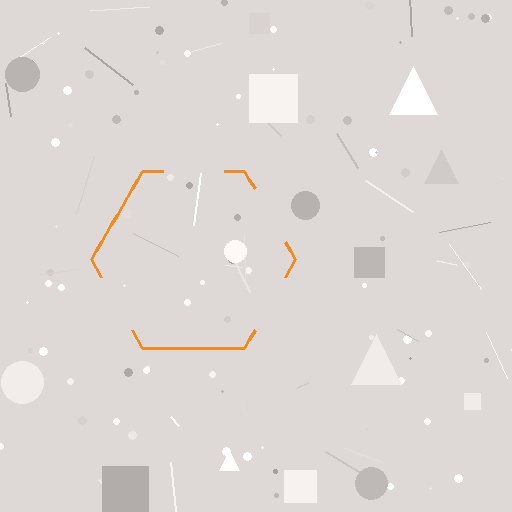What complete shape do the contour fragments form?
The contour fragments form a hexagon.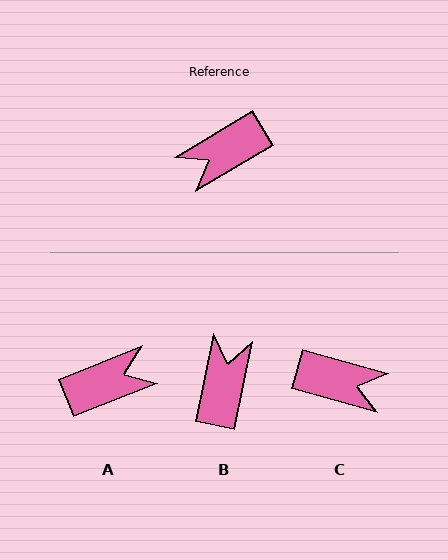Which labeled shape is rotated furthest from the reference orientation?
A, about 171 degrees away.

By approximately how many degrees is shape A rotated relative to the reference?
Approximately 171 degrees counter-clockwise.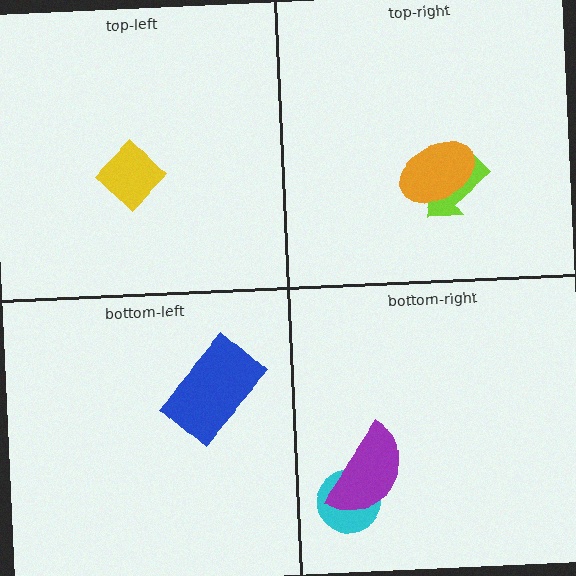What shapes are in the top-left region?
The yellow diamond.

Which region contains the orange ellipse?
The top-right region.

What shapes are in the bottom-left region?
The blue rectangle.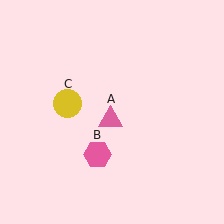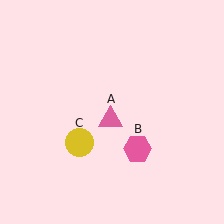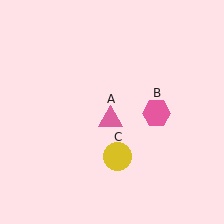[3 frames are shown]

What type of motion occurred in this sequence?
The pink hexagon (object B), yellow circle (object C) rotated counterclockwise around the center of the scene.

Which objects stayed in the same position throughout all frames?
Pink triangle (object A) remained stationary.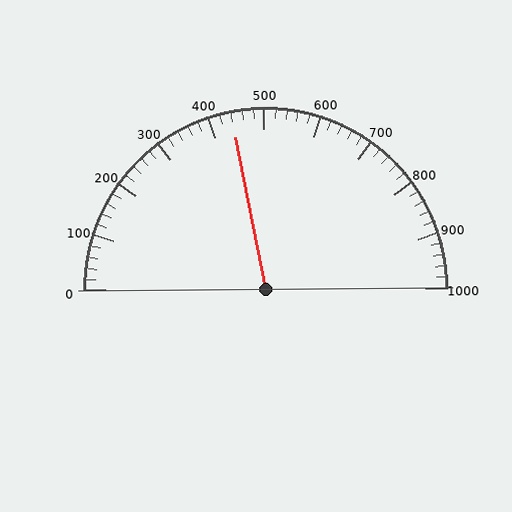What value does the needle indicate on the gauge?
The needle indicates approximately 440.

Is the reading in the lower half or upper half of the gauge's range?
The reading is in the lower half of the range (0 to 1000).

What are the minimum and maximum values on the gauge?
The gauge ranges from 0 to 1000.